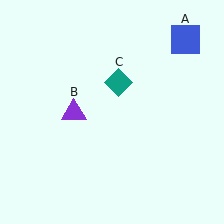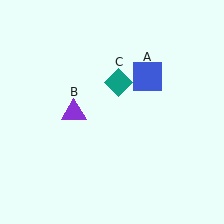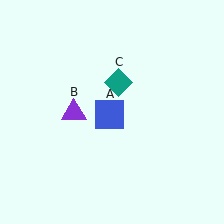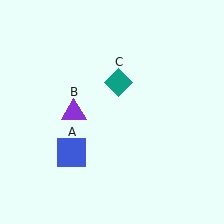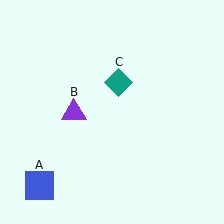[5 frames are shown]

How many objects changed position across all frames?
1 object changed position: blue square (object A).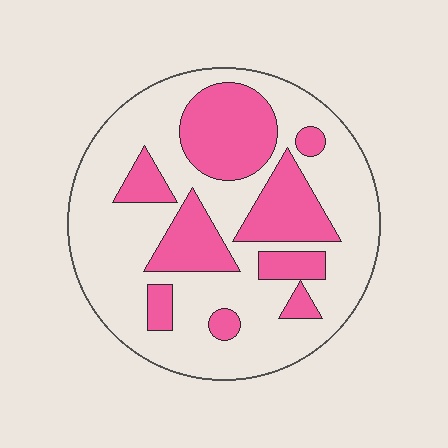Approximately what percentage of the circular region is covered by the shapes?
Approximately 30%.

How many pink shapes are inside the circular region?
9.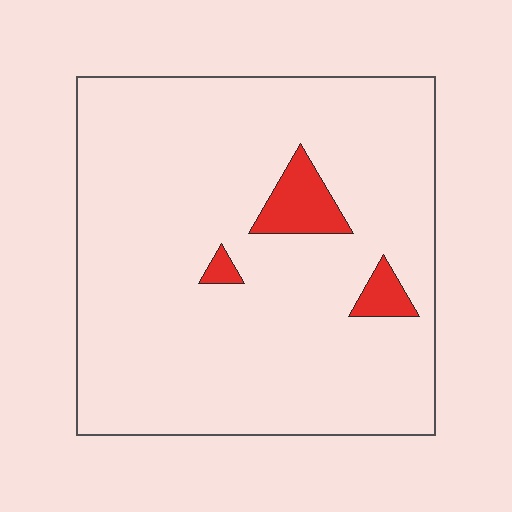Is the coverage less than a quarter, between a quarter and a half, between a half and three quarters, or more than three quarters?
Less than a quarter.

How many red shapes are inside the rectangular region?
3.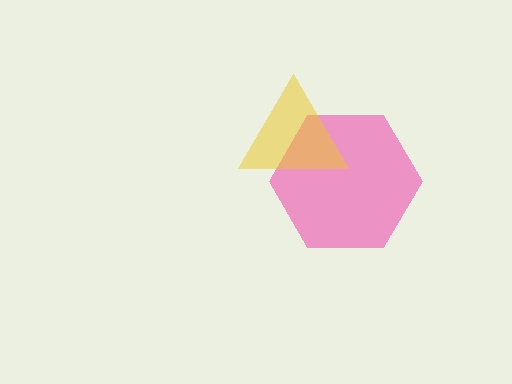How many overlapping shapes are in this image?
There are 2 overlapping shapes in the image.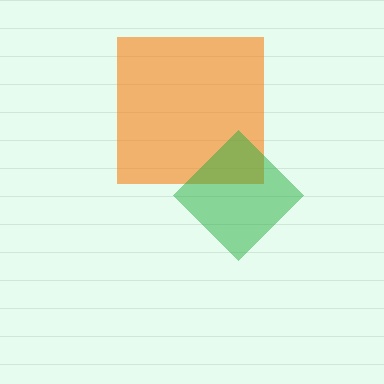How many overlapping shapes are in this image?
There are 2 overlapping shapes in the image.